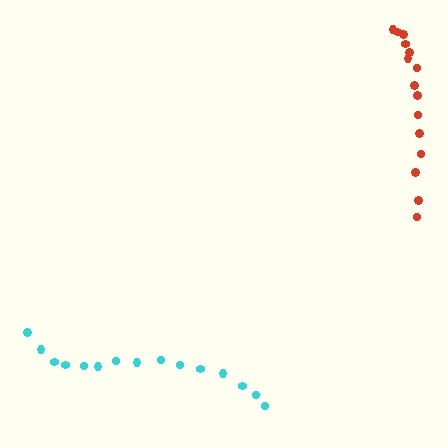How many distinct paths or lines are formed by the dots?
There are 2 distinct paths.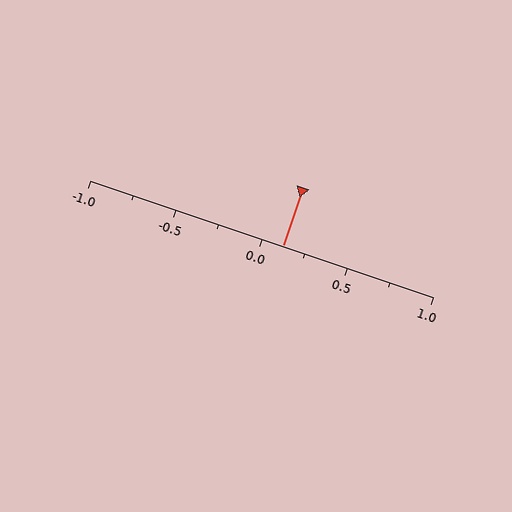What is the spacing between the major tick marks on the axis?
The major ticks are spaced 0.5 apart.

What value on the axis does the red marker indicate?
The marker indicates approximately 0.12.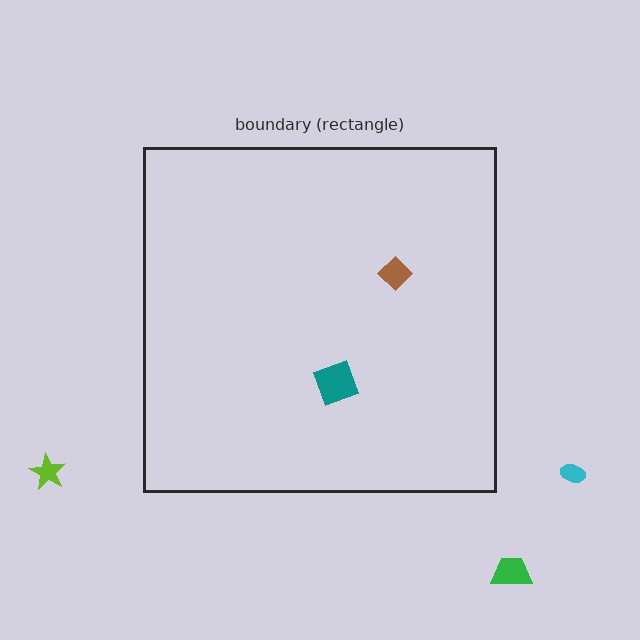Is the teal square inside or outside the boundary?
Inside.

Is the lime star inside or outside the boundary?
Outside.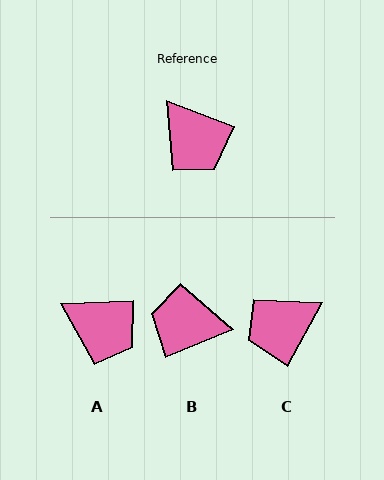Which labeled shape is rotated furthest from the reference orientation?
B, about 137 degrees away.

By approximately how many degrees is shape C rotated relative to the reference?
Approximately 98 degrees clockwise.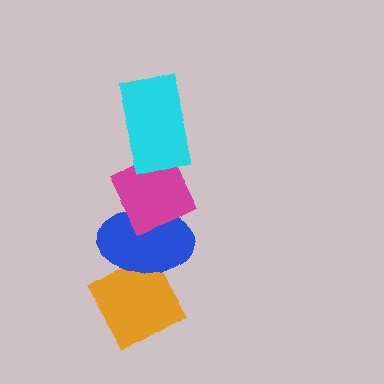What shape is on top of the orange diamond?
The blue ellipse is on top of the orange diamond.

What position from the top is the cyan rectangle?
The cyan rectangle is 1st from the top.